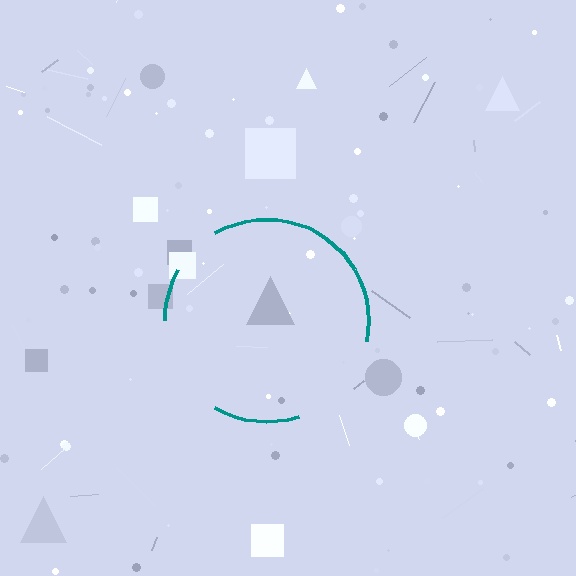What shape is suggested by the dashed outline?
The dashed outline suggests a circle.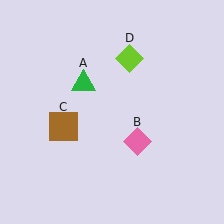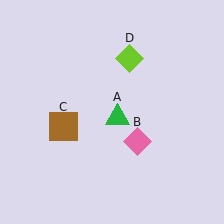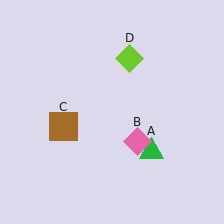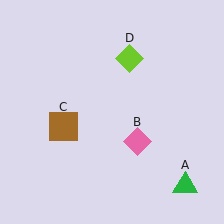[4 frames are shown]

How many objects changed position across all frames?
1 object changed position: green triangle (object A).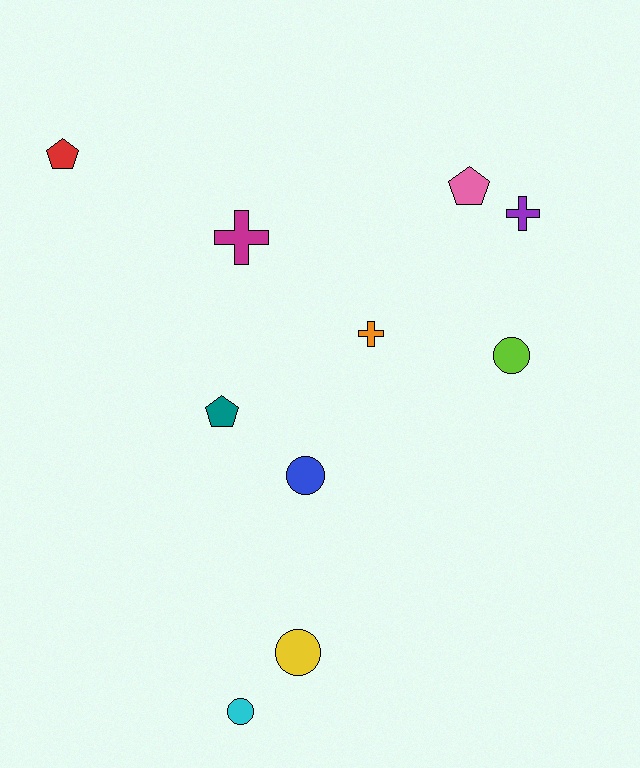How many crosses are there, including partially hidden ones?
There are 3 crosses.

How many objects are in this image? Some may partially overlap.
There are 10 objects.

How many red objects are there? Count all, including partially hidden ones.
There is 1 red object.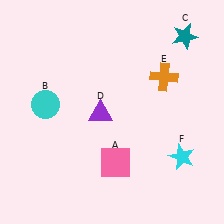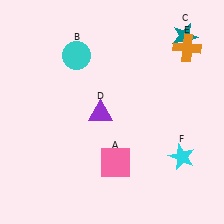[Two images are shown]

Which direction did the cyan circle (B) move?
The cyan circle (B) moved up.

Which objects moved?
The objects that moved are: the cyan circle (B), the orange cross (E).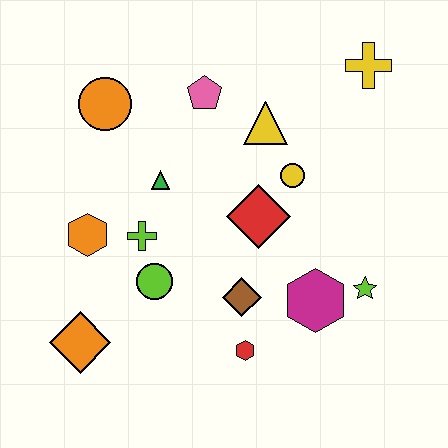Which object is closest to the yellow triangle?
The yellow circle is closest to the yellow triangle.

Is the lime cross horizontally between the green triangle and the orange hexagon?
Yes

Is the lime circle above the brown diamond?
Yes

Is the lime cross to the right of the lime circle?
No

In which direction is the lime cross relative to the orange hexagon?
The lime cross is to the right of the orange hexagon.